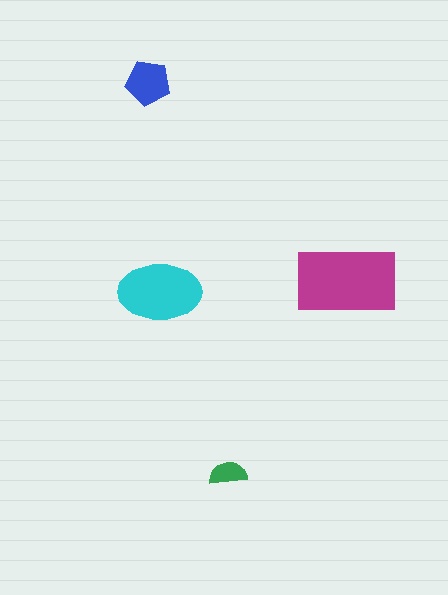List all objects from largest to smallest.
The magenta rectangle, the cyan ellipse, the blue pentagon, the green semicircle.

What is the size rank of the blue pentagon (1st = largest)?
3rd.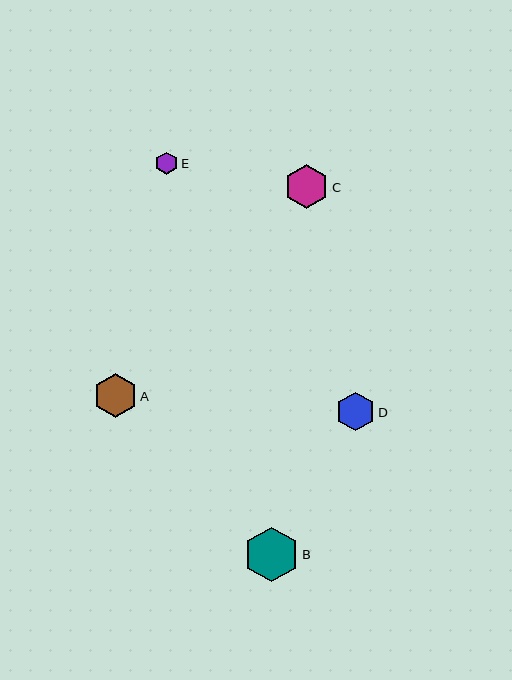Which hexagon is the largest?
Hexagon B is the largest with a size of approximately 55 pixels.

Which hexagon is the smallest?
Hexagon E is the smallest with a size of approximately 22 pixels.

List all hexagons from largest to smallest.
From largest to smallest: B, C, A, D, E.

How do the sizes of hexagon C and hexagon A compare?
Hexagon C and hexagon A are approximately the same size.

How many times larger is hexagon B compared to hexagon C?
Hexagon B is approximately 1.2 times the size of hexagon C.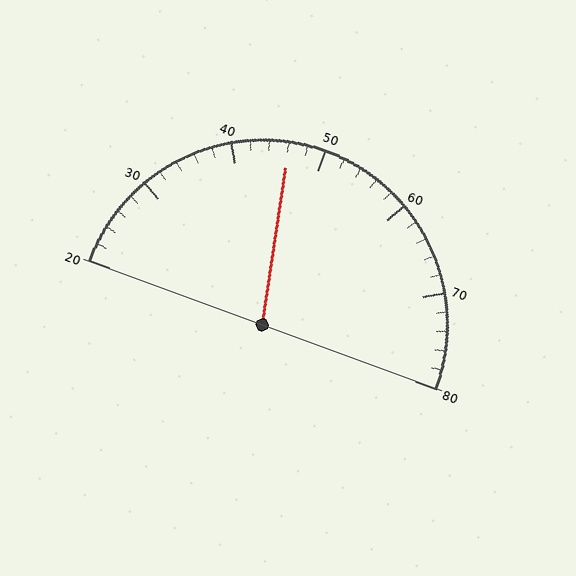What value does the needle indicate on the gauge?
The needle indicates approximately 46.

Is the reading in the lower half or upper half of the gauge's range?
The reading is in the lower half of the range (20 to 80).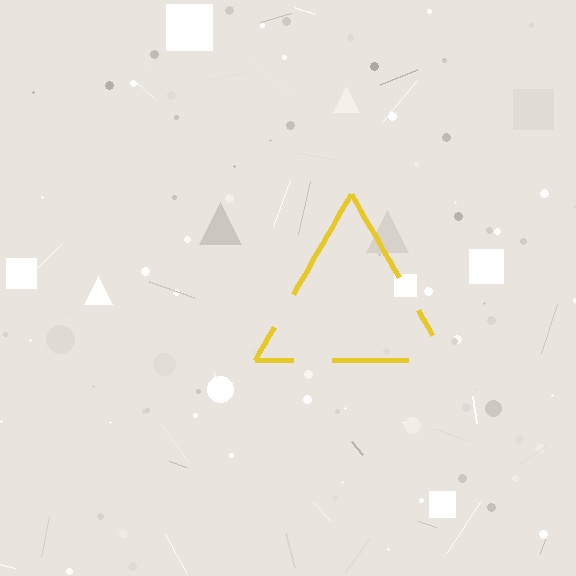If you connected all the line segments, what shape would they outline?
They would outline a triangle.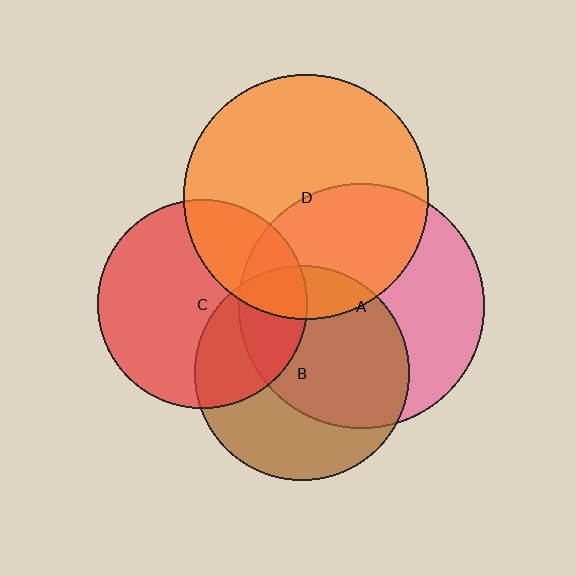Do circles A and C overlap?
Yes.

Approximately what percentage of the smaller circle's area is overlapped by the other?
Approximately 20%.